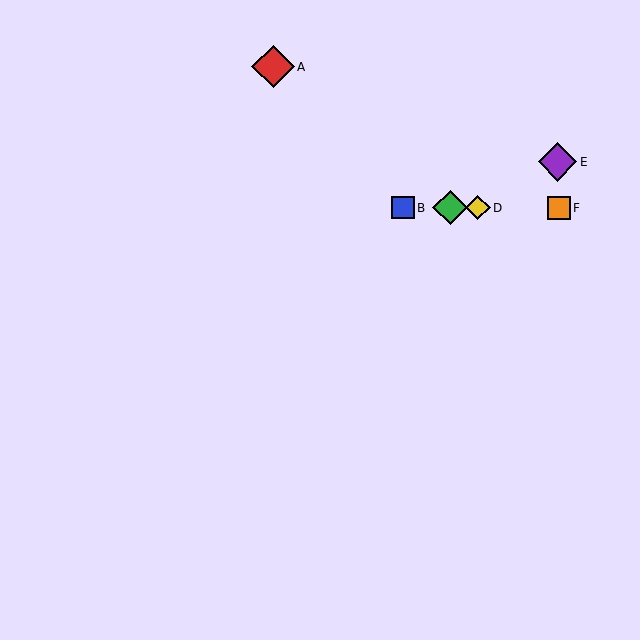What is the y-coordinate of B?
Object B is at y≈208.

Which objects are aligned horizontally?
Objects B, C, D, F are aligned horizontally.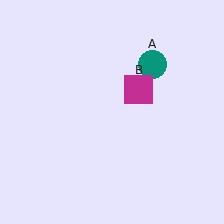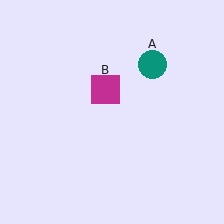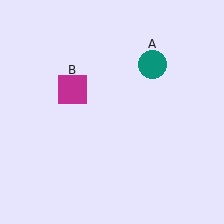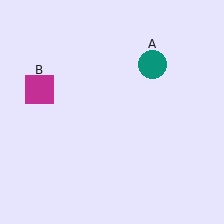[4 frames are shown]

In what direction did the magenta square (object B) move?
The magenta square (object B) moved left.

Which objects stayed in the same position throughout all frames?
Teal circle (object A) remained stationary.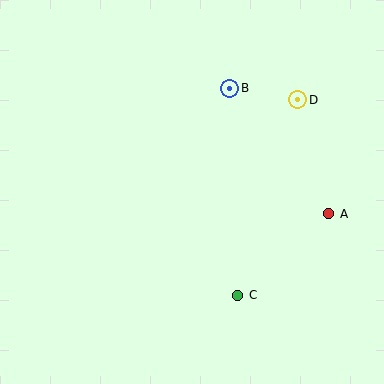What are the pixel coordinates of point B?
Point B is at (230, 88).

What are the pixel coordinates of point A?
Point A is at (329, 214).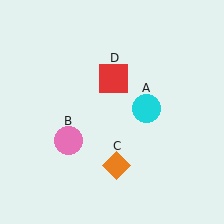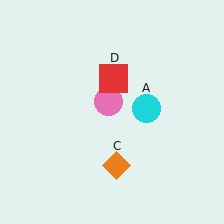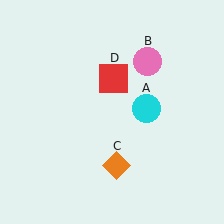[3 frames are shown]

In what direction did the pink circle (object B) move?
The pink circle (object B) moved up and to the right.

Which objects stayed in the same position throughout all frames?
Cyan circle (object A) and orange diamond (object C) and red square (object D) remained stationary.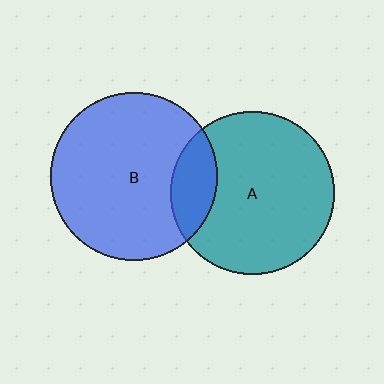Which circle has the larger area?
Circle B (blue).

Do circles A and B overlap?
Yes.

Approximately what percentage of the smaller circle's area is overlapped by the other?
Approximately 15%.